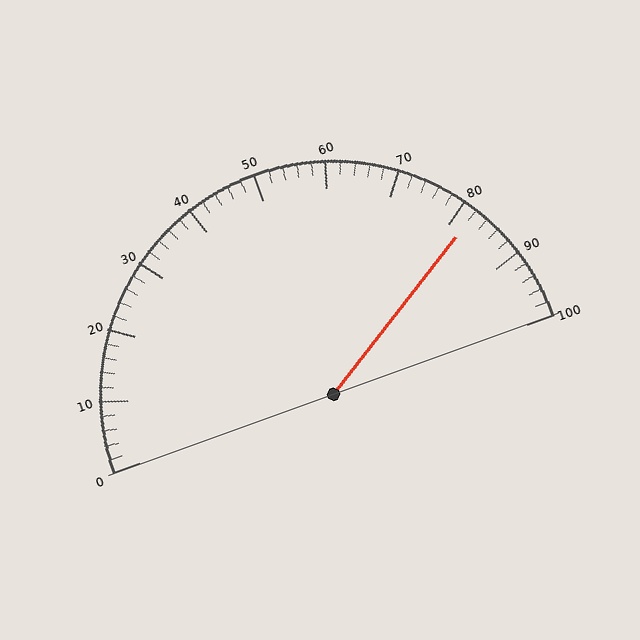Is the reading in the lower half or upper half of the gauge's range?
The reading is in the upper half of the range (0 to 100).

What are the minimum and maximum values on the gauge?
The gauge ranges from 0 to 100.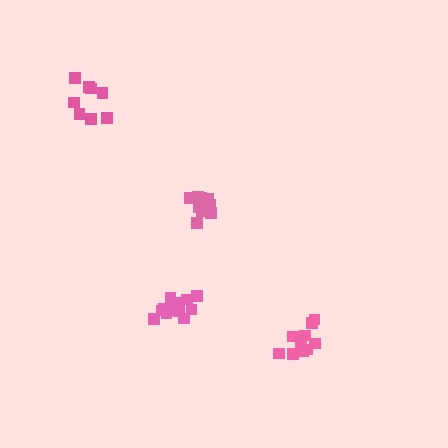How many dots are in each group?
Group 1: 9 dots, Group 2: 13 dots, Group 3: 10 dots, Group 4: 8 dots (40 total).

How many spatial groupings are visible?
There are 4 spatial groupings.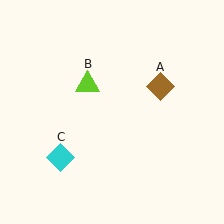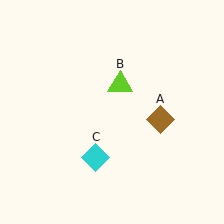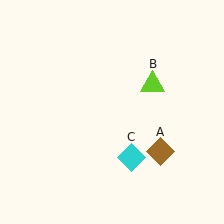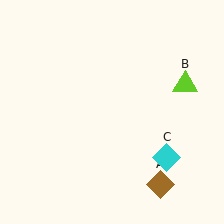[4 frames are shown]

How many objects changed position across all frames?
3 objects changed position: brown diamond (object A), lime triangle (object B), cyan diamond (object C).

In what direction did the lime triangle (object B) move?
The lime triangle (object B) moved right.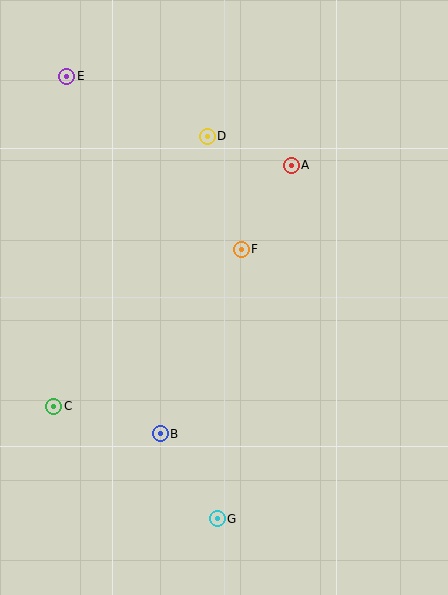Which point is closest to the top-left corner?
Point E is closest to the top-left corner.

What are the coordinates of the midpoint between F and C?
The midpoint between F and C is at (148, 328).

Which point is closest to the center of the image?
Point F at (241, 249) is closest to the center.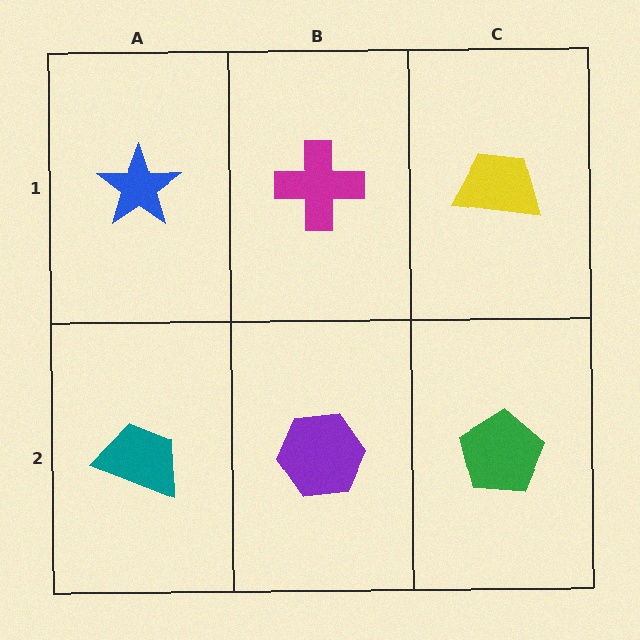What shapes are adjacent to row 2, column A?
A blue star (row 1, column A), a purple hexagon (row 2, column B).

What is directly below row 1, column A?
A teal trapezoid.